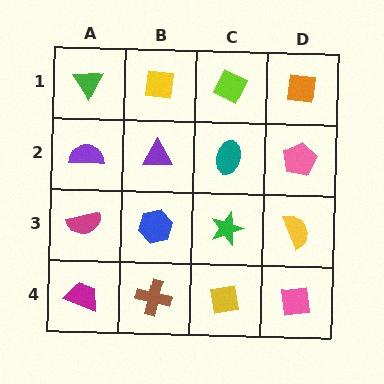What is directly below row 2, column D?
A yellow semicircle.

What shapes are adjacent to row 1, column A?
A purple semicircle (row 2, column A), a yellow square (row 1, column B).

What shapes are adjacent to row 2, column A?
A green triangle (row 1, column A), a magenta semicircle (row 3, column A), a purple triangle (row 2, column B).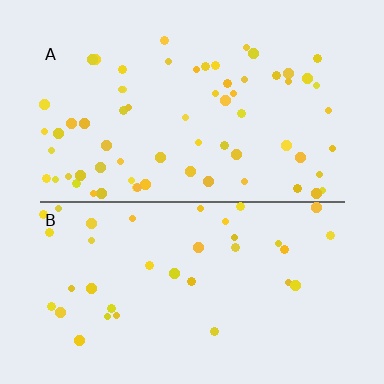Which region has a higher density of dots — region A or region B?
A (the top).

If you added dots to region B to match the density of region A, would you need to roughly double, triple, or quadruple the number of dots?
Approximately double.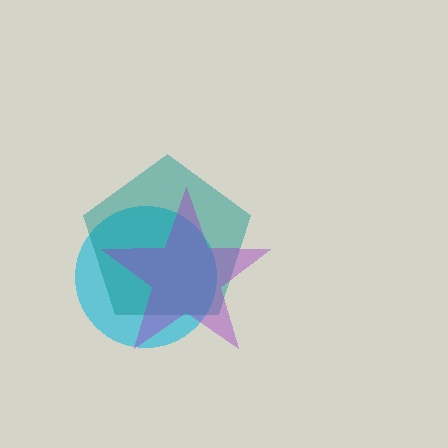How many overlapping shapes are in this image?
There are 3 overlapping shapes in the image.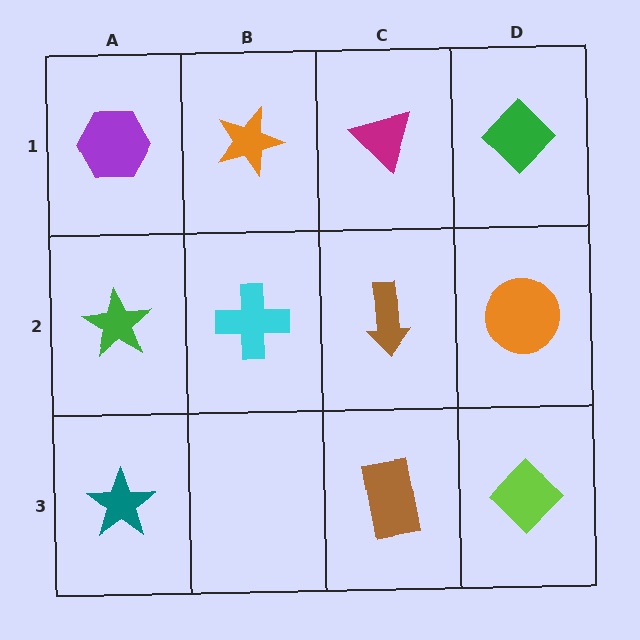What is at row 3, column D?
A lime diamond.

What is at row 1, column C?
A magenta triangle.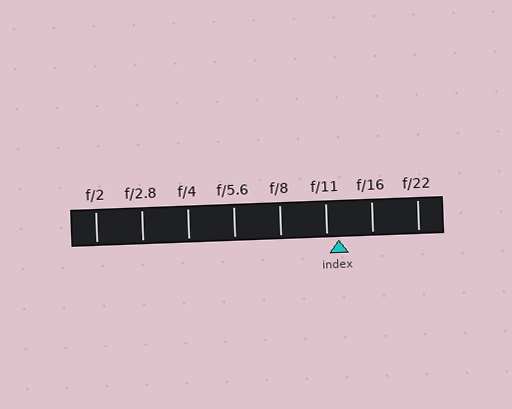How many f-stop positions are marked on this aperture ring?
There are 8 f-stop positions marked.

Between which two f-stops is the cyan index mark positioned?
The index mark is between f/11 and f/16.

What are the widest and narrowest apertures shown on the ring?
The widest aperture shown is f/2 and the narrowest is f/22.